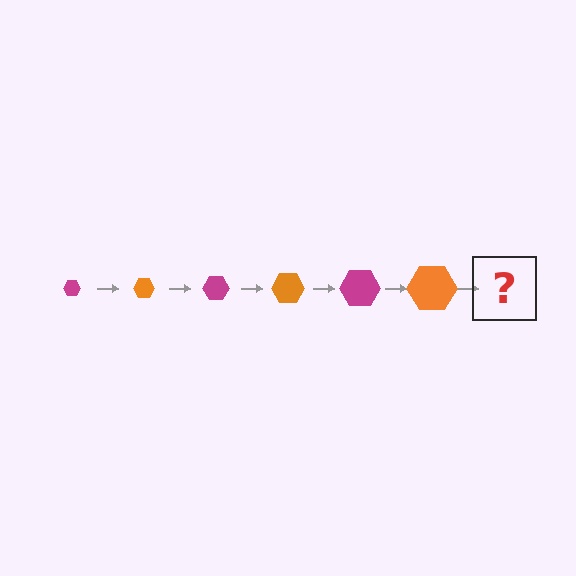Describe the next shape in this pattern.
It should be a magenta hexagon, larger than the previous one.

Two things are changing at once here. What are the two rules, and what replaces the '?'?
The two rules are that the hexagon grows larger each step and the color cycles through magenta and orange. The '?' should be a magenta hexagon, larger than the previous one.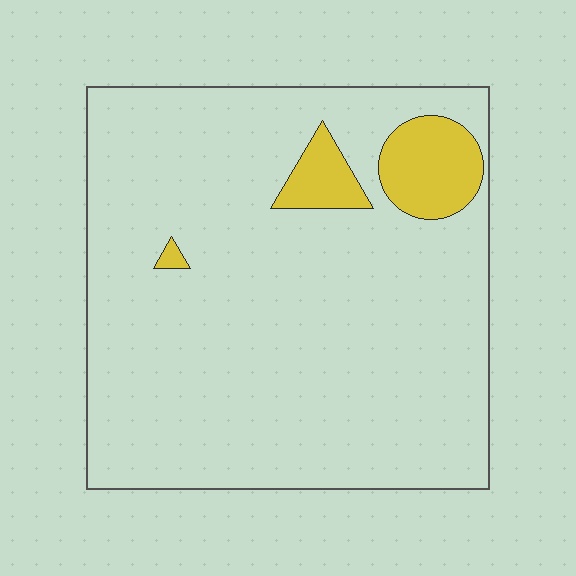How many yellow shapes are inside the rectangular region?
3.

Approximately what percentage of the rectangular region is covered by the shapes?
Approximately 10%.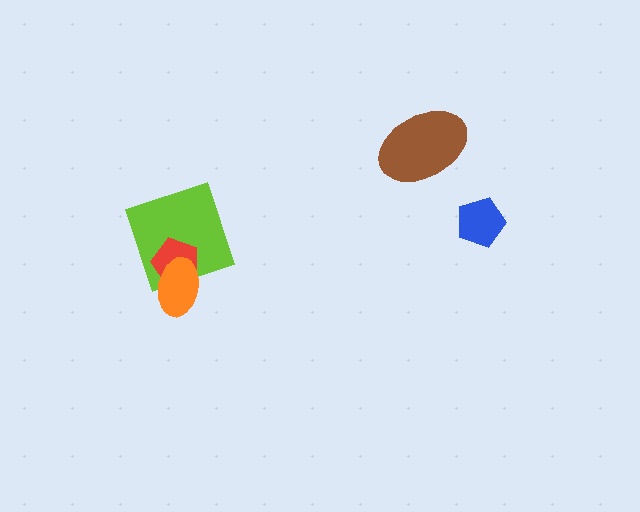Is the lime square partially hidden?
Yes, it is partially covered by another shape.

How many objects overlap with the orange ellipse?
2 objects overlap with the orange ellipse.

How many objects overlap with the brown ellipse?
0 objects overlap with the brown ellipse.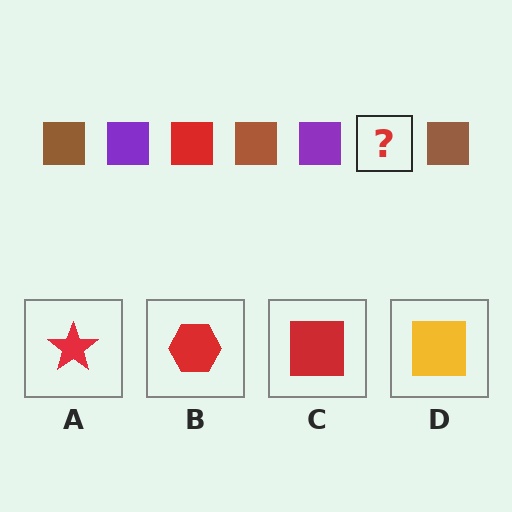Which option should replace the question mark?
Option C.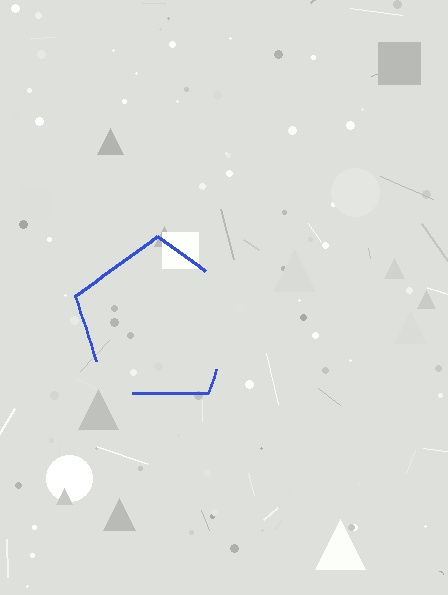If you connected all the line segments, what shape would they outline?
They would outline a pentagon.